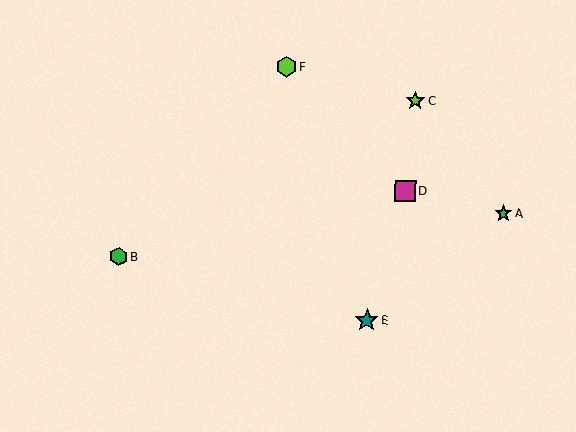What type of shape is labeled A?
Shape A is a green star.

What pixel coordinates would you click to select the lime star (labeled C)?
Click at (415, 101) to select the lime star C.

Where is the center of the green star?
The center of the green star is at (503, 214).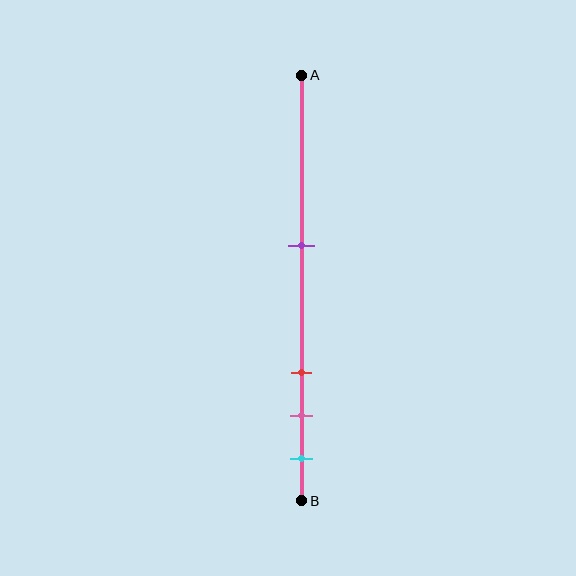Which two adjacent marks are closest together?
The pink and cyan marks are the closest adjacent pair.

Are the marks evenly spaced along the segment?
No, the marks are not evenly spaced.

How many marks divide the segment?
There are 4 marks dividing the segment.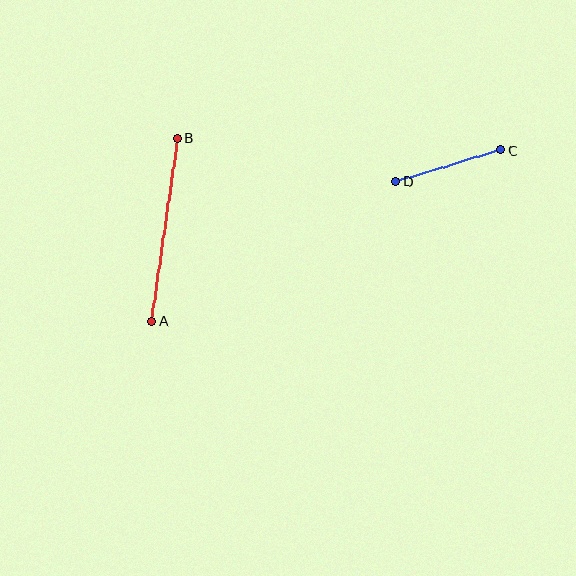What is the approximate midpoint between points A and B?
The midpoint is at approximately (165, 230) pixels.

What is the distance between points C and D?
The distance is approximately 110 pixels.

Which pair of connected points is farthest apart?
Points A and B are farthest apart.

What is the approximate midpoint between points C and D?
The midpoint is at approximately (448, 166) pixels.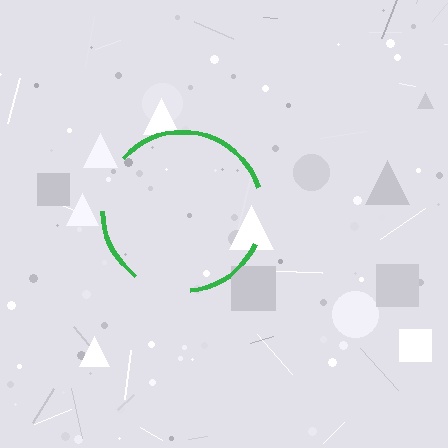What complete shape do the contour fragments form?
The contour fragments form a circle.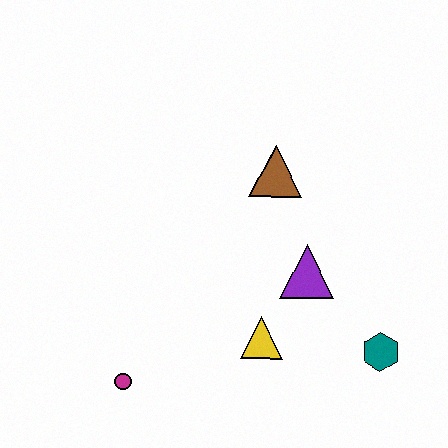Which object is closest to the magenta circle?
The yellow triangle is closest to the magenta circle.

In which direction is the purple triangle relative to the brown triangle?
The purple triangle is below the brown triangle.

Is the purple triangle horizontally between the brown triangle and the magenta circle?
No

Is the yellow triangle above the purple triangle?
No